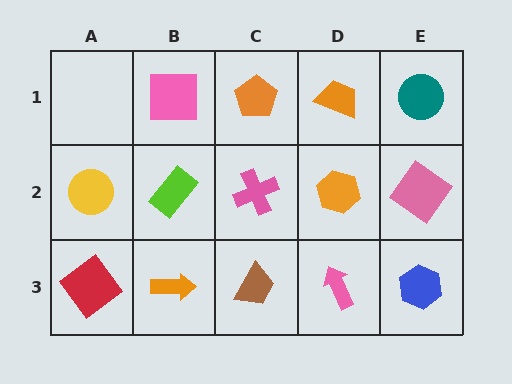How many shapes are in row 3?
5 shapes.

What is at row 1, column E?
A teal circle.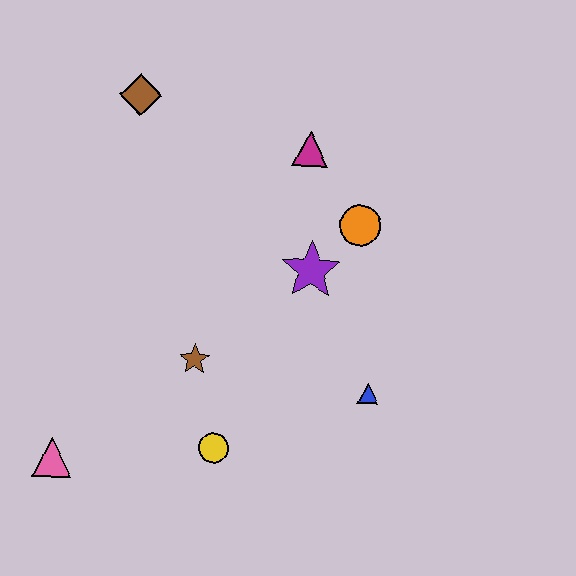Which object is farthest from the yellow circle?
The brown diamond is farthest from the yellow circle.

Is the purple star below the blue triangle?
No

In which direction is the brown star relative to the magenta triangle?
The brown star is below the magenta triangle.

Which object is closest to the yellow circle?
The brown star is closest to the yellow circle.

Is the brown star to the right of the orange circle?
No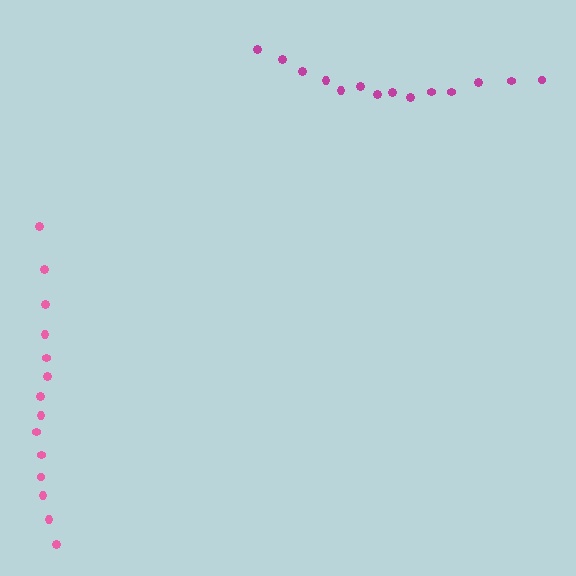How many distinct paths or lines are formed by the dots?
There are 2 distinct paths.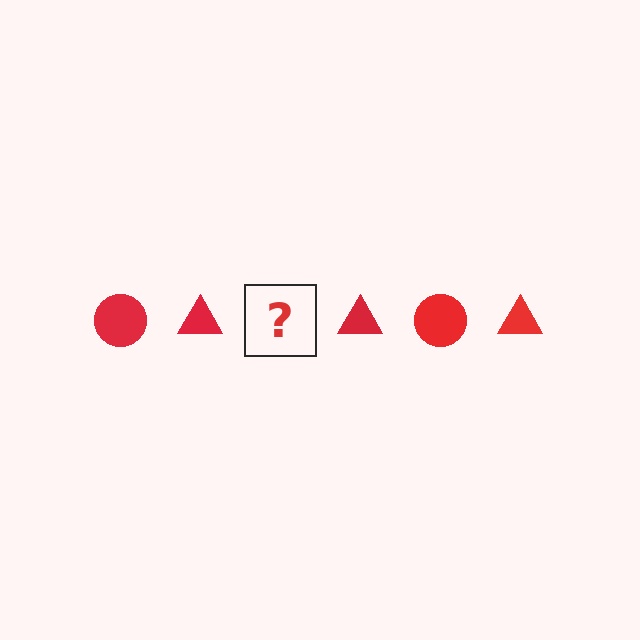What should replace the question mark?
The question mark should be replaced with a red circle.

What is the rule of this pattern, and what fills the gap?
The rule is that the pattern cycles through circle, triangle shapes in red. The gap should be filled with a red circle.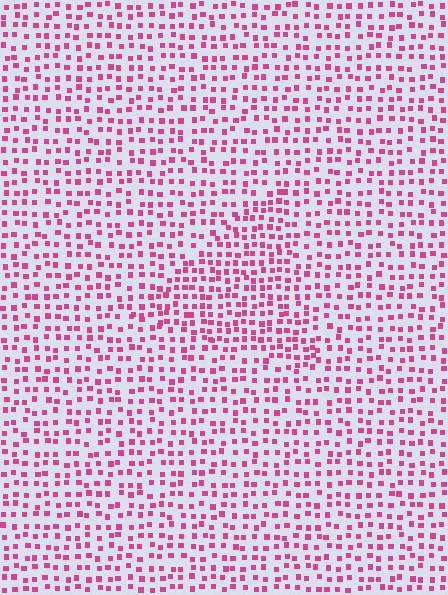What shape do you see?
I see a triangle.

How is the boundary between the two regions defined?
The boundary is defined by a change in element density (approximately 1.5x ratio). All elements are the same color, size, and shape.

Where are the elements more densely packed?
The elements are more densely packed inside the triangle boundary.